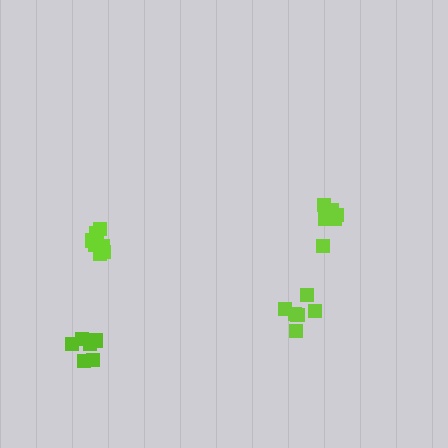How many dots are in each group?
Group 1: 6 dots, Group 2: 8 dots, Group 3: 6 dots, Group 4: 6 dots (26 total).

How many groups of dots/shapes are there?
There are 4 groups.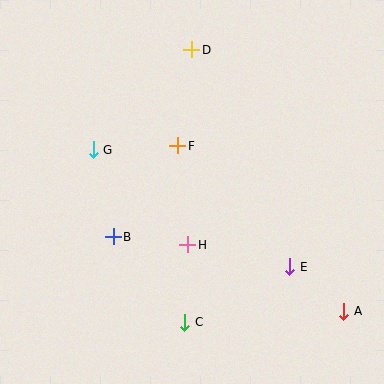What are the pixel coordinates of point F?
Point F is at (178, 146).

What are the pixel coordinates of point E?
Point E is at (290, 267).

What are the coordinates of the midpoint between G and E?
The midpoint between G and E is at (192, 208).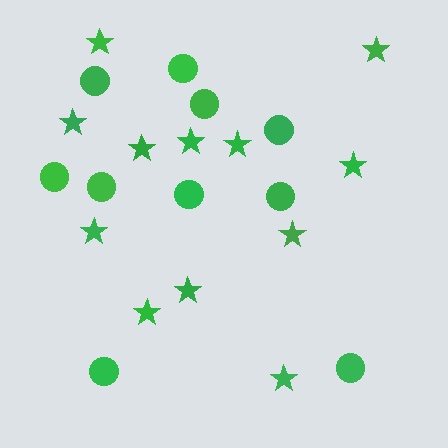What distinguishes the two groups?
There are 2 groups: one group of stars (12) and one group of circles (10).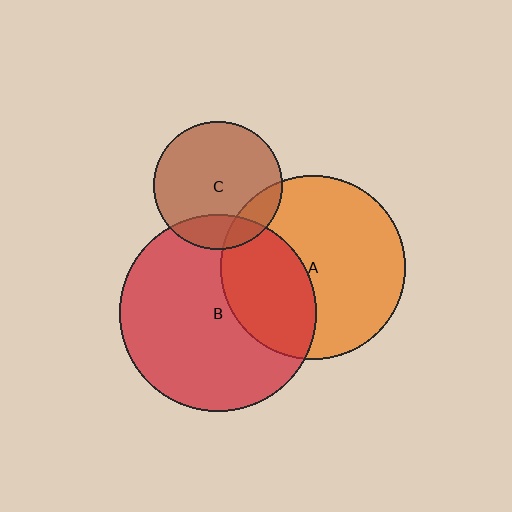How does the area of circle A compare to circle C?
Approximately 2.1 times.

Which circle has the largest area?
Circle B (red).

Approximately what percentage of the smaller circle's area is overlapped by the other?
Approximately 20%.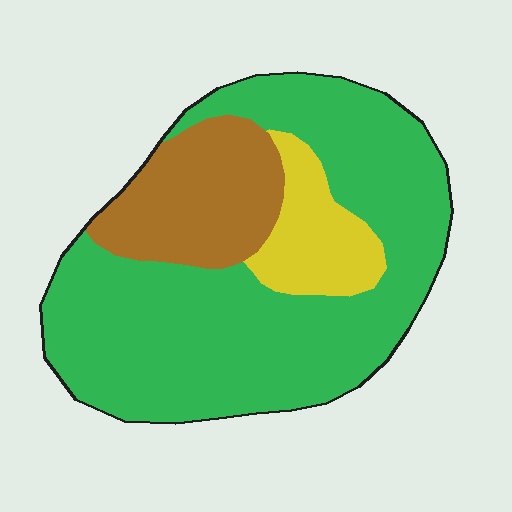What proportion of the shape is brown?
Brown covers roughly 20% of the shape.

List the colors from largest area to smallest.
From largest to smallest: green, brown, yellow.